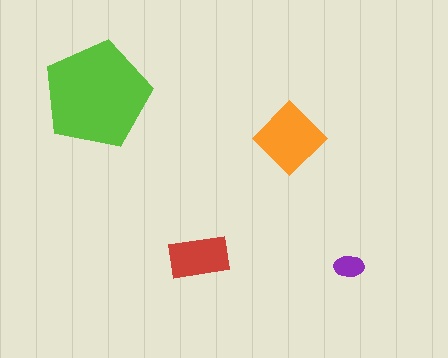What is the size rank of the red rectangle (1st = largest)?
3rd.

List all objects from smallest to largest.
The purple ellipse, the red rectangle, the orange diamond, the lime pentagon.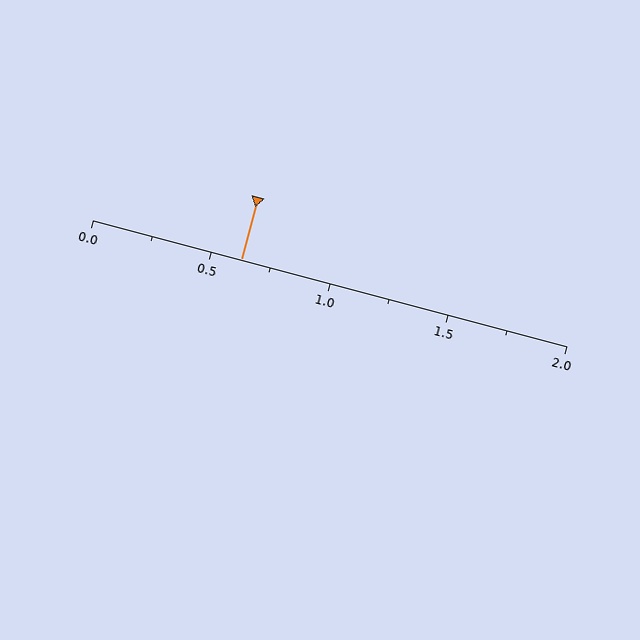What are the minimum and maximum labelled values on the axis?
The axis runs from 0.0 to 2.0.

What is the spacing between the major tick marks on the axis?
The major ticks are spaced 0.5 apart.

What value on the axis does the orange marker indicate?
The marker indicates approximately 0.62.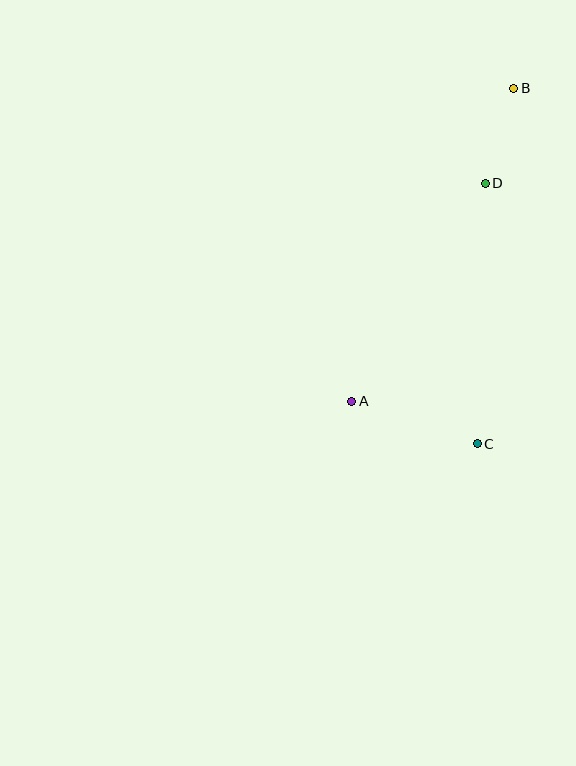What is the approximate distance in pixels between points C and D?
The distance between C and D is approximately 261 pixels.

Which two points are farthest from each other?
Points B and C are farthest from each other.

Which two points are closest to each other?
Points B and D are closest to each other.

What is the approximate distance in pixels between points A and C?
The distance between A and C is approximately 133 pixels.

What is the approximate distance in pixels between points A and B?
The distance between A and B is approximately 353 pixels.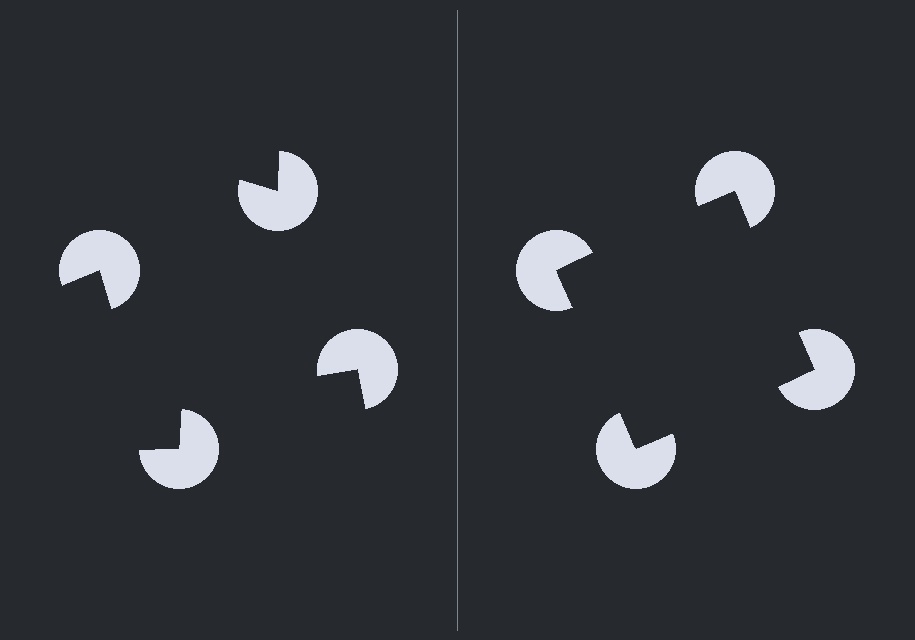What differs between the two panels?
The pac-man discs are positioned identically on both sides; only the wedge orientations differ. On the right they align to a square; on the left they are misaligned.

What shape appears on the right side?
An illusory square.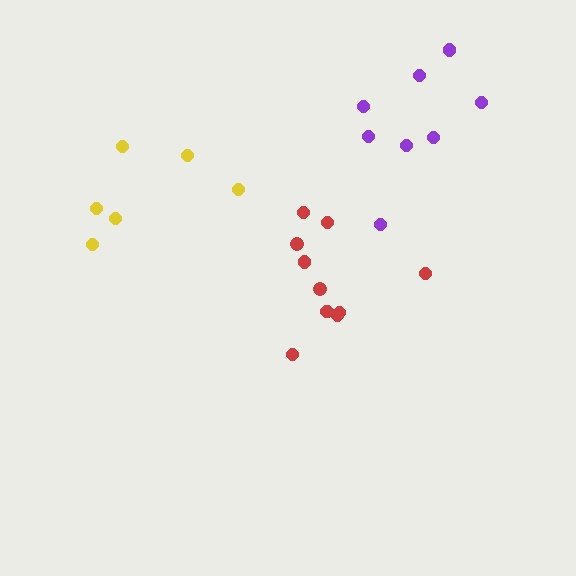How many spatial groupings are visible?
There are 3 spatial groupings.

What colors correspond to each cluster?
The clusters are colored: yellow, red, purple.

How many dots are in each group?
Group 1: 6 dots, Group 2: 10 dots, Group 3: 8 dots (24 total).